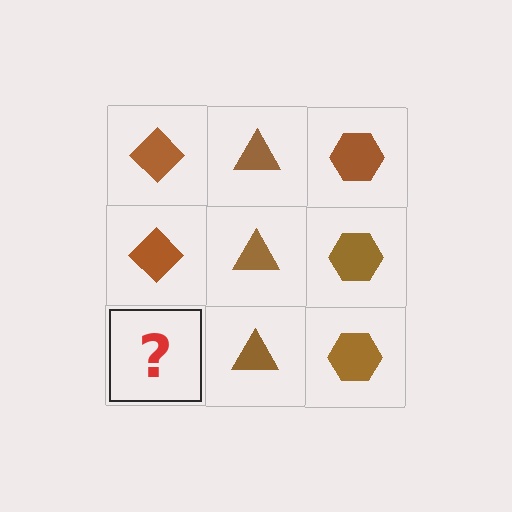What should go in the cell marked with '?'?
The missing cell should contain a brown diamond.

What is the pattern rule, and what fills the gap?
The rule is that each column has a consistent shape. The gap should be filled with a brown diamond.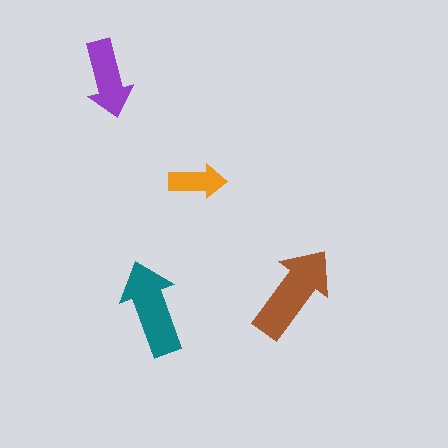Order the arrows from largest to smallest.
the brown one, the teal one, the purple one, the orange one.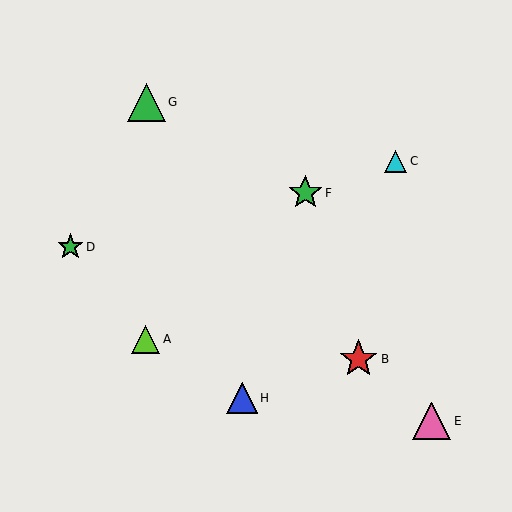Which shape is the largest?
The red star (labeled B) is the largest.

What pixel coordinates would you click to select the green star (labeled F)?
Click at (305, 193) to select the green star F.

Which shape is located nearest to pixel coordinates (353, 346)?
The red star (labeled B) at (359, 359) is nearest to that location.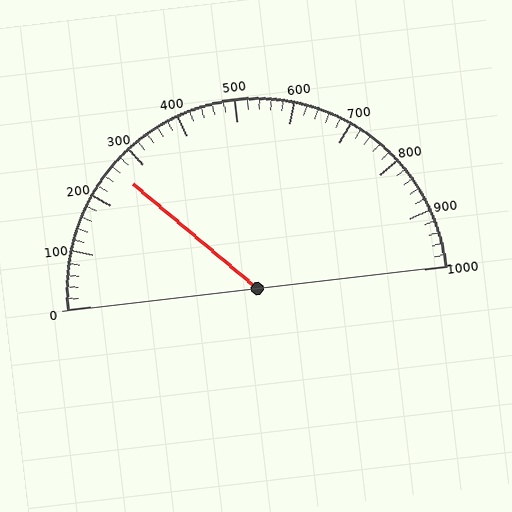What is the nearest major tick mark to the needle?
The nearest major tick mark is 300.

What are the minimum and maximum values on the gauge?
The gauge ranges from 0 to 1000.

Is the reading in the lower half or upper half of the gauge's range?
The reading is in the lower half of the range (0 to 1000).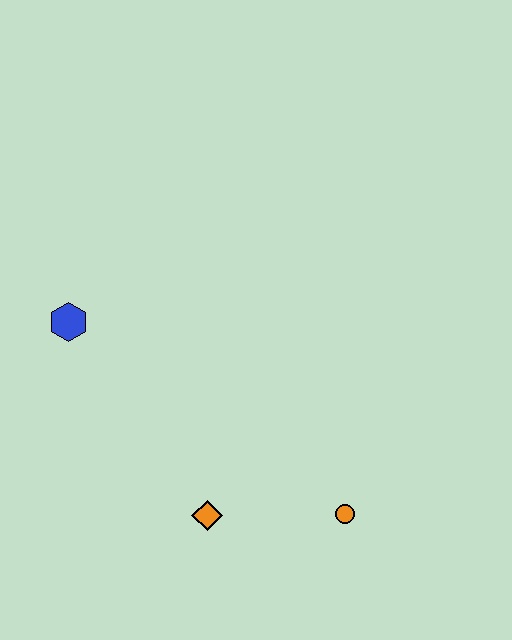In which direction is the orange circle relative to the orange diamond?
The orange circle is to the right of the orange diamond.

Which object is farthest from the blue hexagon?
The orange circle is farthest from the blue hexagon.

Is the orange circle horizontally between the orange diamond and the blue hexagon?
No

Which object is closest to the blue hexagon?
The orange diamond is closest to the blue hexagon.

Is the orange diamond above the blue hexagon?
No